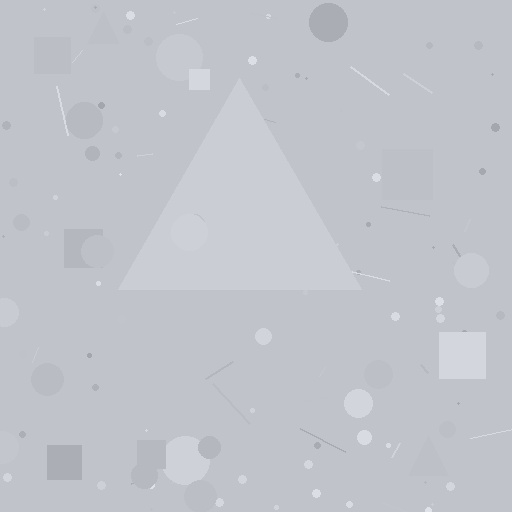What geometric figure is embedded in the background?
A triangle is embedded in the background.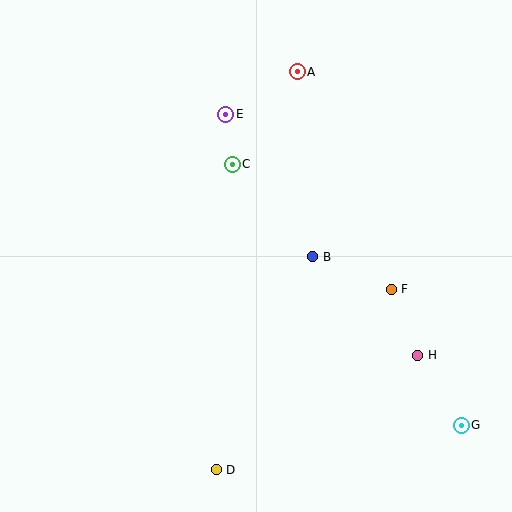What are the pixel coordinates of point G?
Point G is at (461, 425).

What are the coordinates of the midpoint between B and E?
The midpoint between B and E is at (269, 186).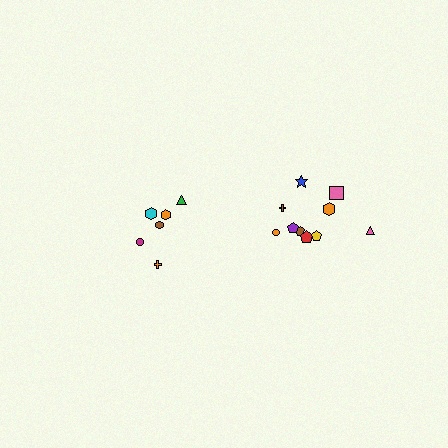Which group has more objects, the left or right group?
The right group.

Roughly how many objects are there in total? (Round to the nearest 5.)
Roughly 15 objects in total.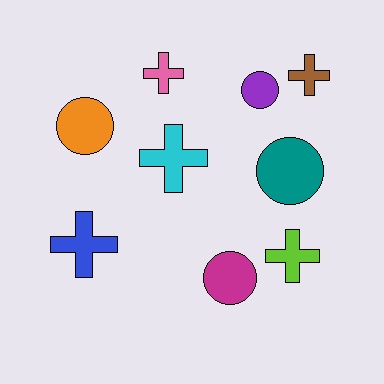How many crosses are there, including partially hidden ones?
There are 5 crosses.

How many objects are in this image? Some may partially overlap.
There are 9 objects.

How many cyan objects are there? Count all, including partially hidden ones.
There is 1 cyan object.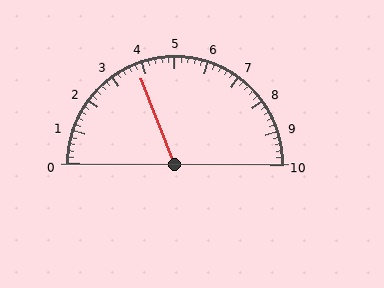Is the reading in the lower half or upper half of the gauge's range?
The reading is in the lower half of the range (0 to 10).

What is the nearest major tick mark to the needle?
The nearest major tick mark is 4.